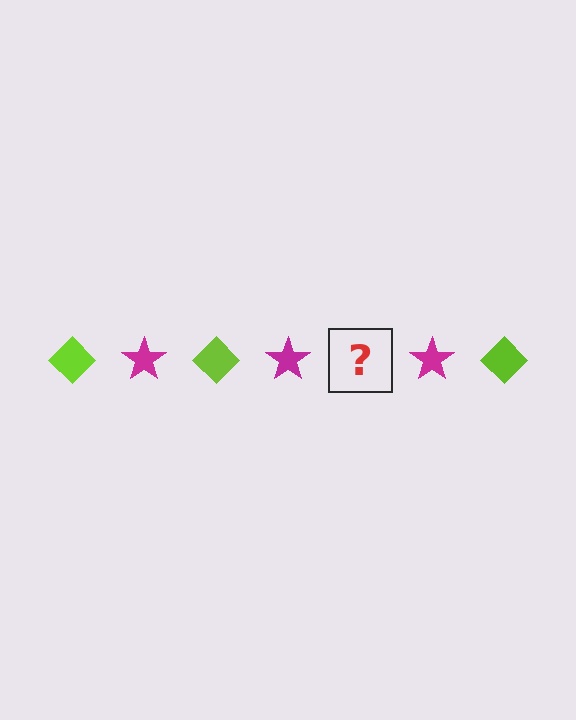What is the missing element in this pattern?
The missing element is a lime diamond.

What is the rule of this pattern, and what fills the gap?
The rule is that the pattern alternates between lime diamond and magenta star. The gap should be filled with a lime diamond.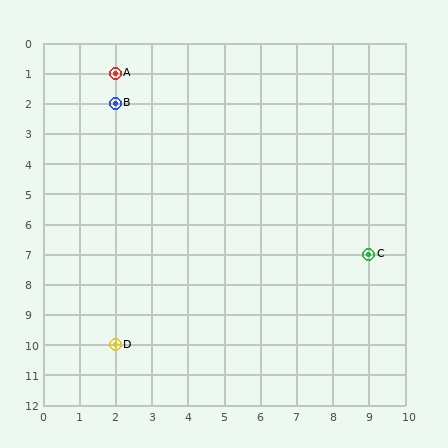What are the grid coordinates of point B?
Point B is at grid coordinates (2, 2).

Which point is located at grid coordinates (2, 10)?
Point D is at (2, 10).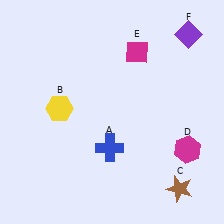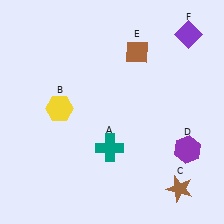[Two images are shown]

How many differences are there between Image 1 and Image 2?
There are 3 differences between the two images.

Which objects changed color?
A changed from blue to teal. D changed from magenta to purple. E changed from magenta to brown.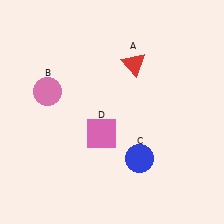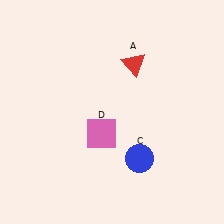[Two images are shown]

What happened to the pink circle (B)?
The pink circle (B) was removed in Image 2. It was in the top-left area of Image 1.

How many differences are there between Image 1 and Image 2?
There is 1 difference between the two images.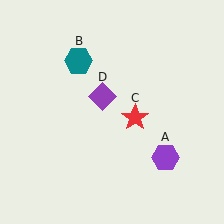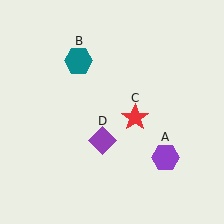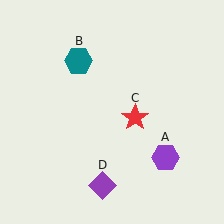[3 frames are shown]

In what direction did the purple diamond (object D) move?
The purple diamond (object D) moved down.